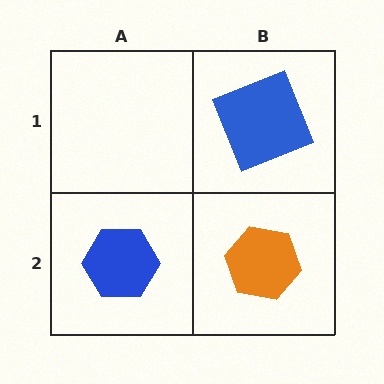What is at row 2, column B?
An orange hexagon.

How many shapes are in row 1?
1 shape.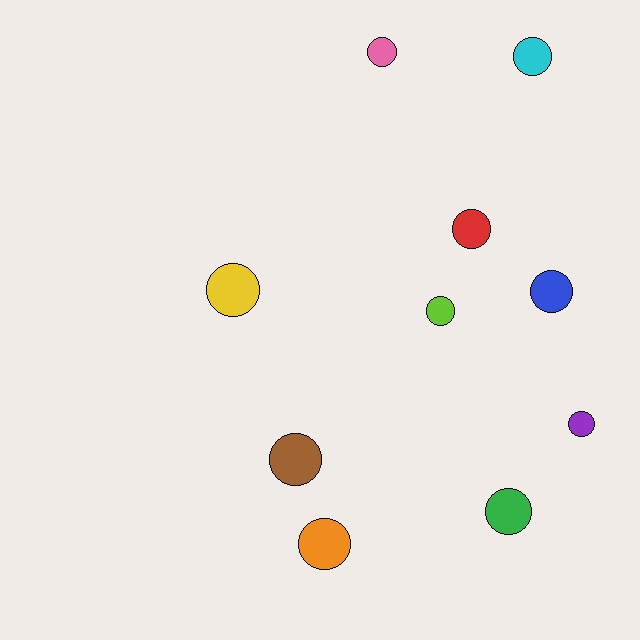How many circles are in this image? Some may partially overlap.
There are 10 circles.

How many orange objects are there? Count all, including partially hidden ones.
There is 1 orange object.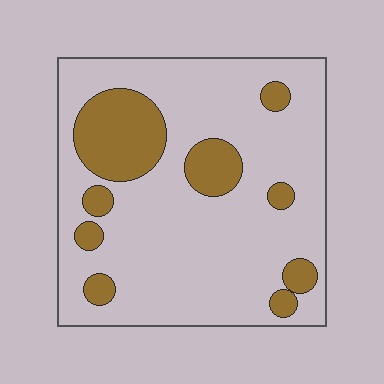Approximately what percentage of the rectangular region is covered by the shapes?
Approximately 20%.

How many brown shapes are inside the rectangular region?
9.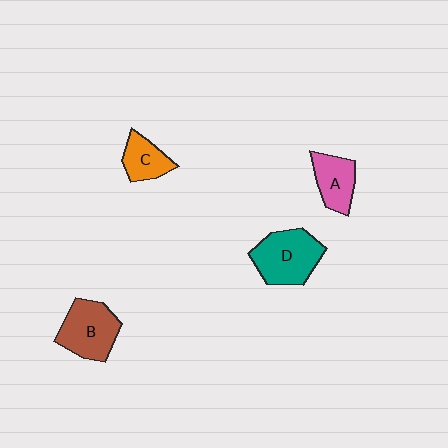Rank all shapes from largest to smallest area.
From largest to smallest: D (teal), B (brown), A (pink), C (orange).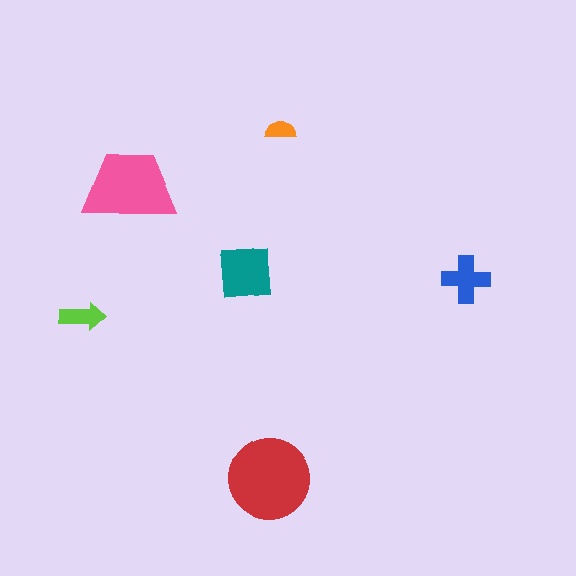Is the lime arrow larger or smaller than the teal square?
Smaller.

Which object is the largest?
The red circle.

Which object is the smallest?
The orange semicircle.